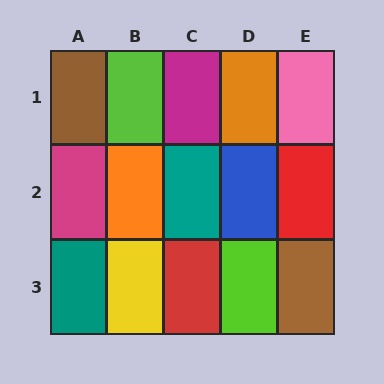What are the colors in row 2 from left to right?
Magenta, orange, teal, blue, red.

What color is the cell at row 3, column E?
Brown.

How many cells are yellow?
1 cell is yellow.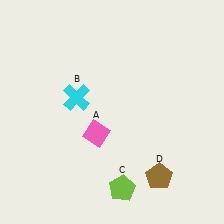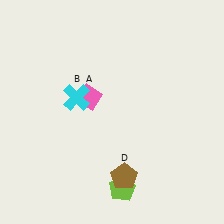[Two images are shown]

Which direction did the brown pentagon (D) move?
The brown pentagon (D) moved left.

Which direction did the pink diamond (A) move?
The pink diamond (A) moved up.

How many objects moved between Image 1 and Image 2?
2 objects moved between the two images.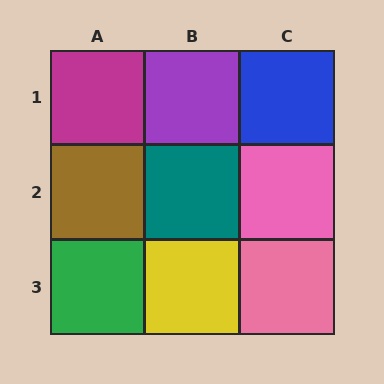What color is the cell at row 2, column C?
Pink.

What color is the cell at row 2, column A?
Brown.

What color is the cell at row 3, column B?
Yellow.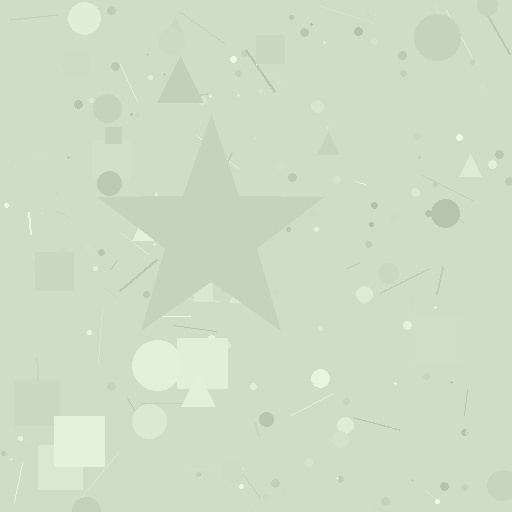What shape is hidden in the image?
A star is hidden in the image.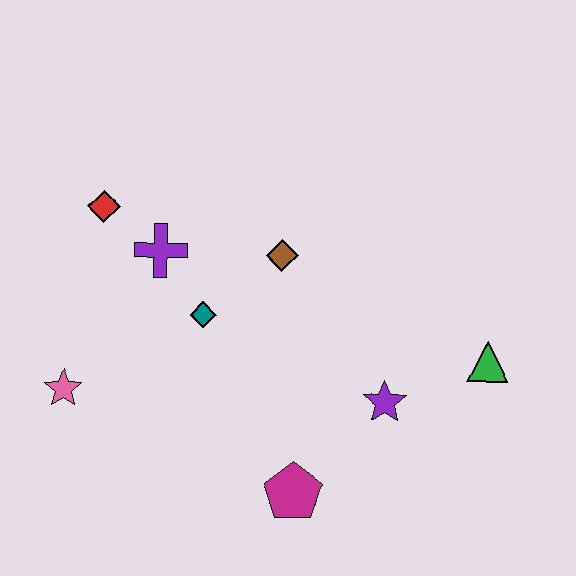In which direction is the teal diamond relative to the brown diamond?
The teal diamond is to the left of the brown diamond.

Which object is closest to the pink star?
The teal diamond is closest to the pink star.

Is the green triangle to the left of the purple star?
No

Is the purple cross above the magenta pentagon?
Yes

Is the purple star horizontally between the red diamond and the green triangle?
Yes